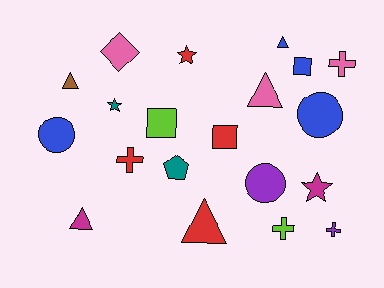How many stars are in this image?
There are 3 stars.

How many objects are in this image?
There are 20 objects.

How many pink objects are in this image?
There are 3 pink objects.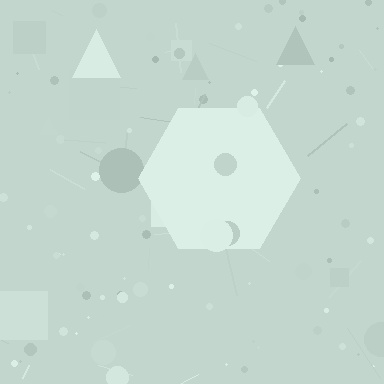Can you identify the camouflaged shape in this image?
The camouflaged shape is a hexagon.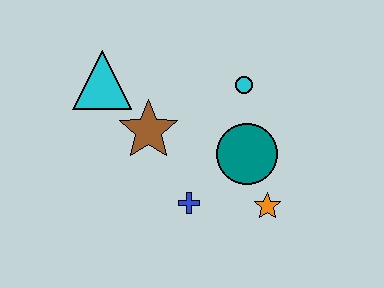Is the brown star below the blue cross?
No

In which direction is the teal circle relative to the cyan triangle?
The teal circle is to the right of the cyan triangle.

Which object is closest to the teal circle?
The orange star is closest to the teal circle.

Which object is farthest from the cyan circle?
The cyan triangle is farthest from the cyan circle.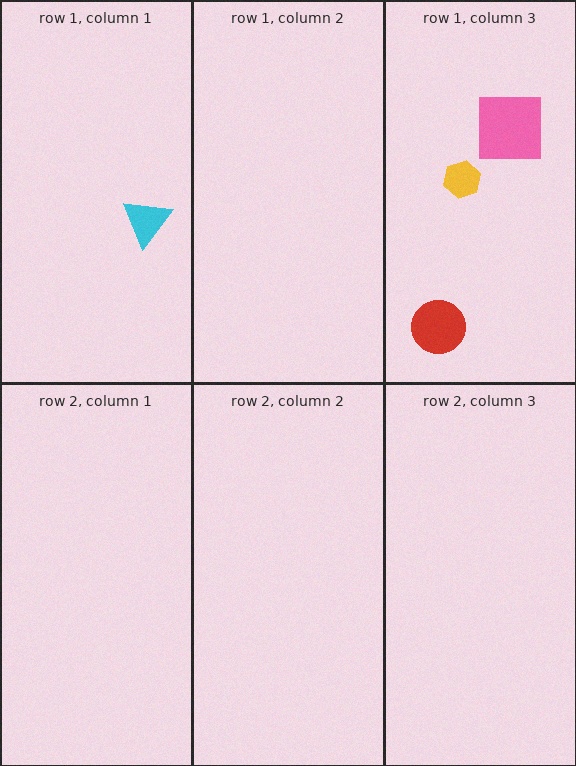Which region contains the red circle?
The row 1, column 3 region.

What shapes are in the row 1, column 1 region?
The cyan triangle.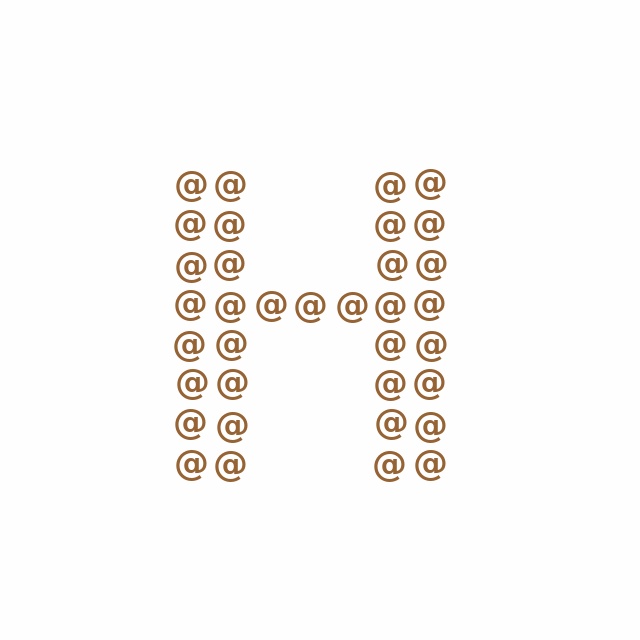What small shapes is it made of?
It is made of small at signs.